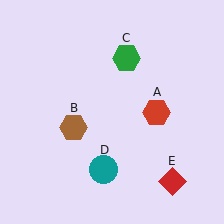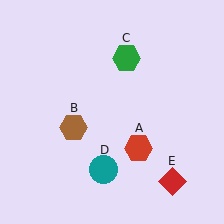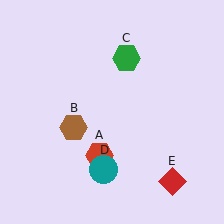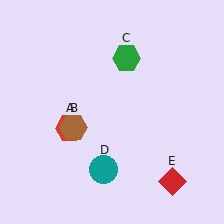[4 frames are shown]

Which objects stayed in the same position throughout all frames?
Brown hexagon (object B) and green hexagon (object C) and teal circle (object D) and red diamond (object E) remained stationary.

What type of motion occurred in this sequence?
The red hexagon (object A) rotated clockwise around the center of the scene.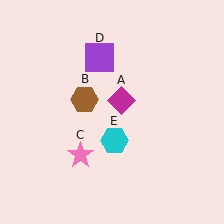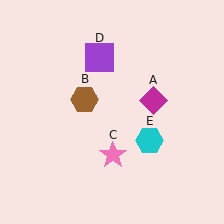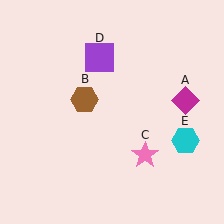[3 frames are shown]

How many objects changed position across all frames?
3 objects changed position: magenta diamond (object A), pink star (object C), cyan hexagon (object E).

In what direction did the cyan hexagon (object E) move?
The cyan hexagon (object E) moved right.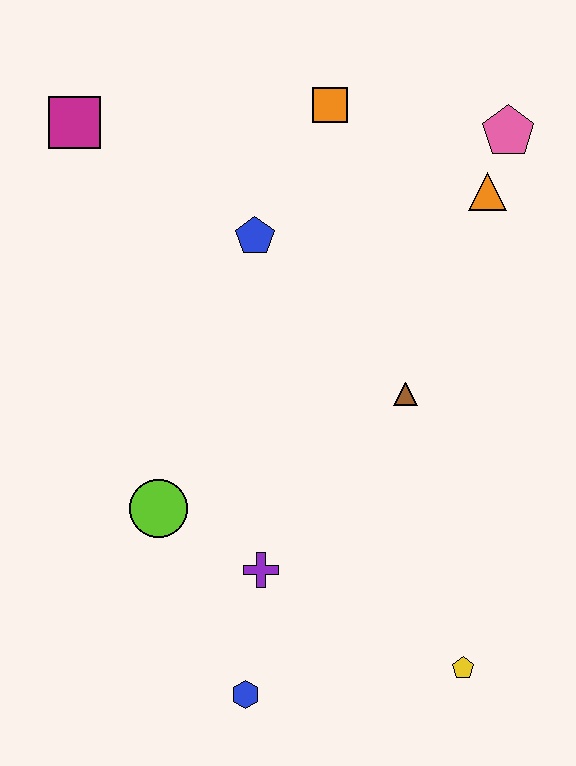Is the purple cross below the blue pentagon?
Yes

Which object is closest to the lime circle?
The purple cross is closest to the lime circle.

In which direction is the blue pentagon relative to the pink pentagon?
The blue pentagon is to the left of the pink pentagon.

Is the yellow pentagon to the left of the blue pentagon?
No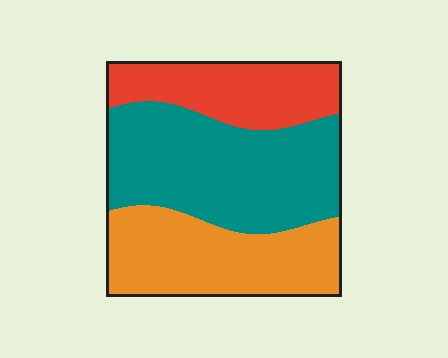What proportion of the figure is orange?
Orange covers 33% of the figure.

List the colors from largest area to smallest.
From largest to smallest: teal, orange, red.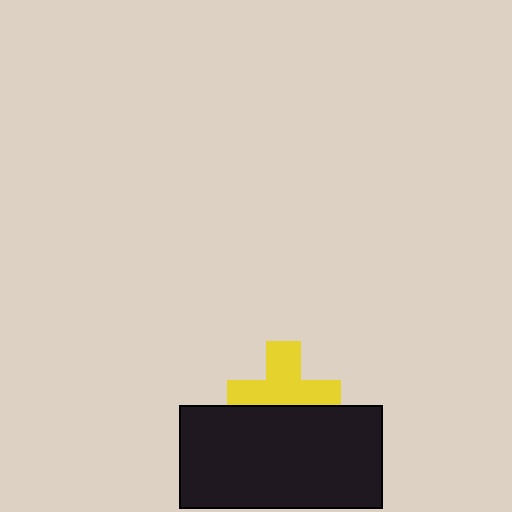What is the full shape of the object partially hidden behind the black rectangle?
The partially hidden object is a yellow cross.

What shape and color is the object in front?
The object in front is a black rectangle.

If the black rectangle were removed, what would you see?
You would see the complete yellow cross.